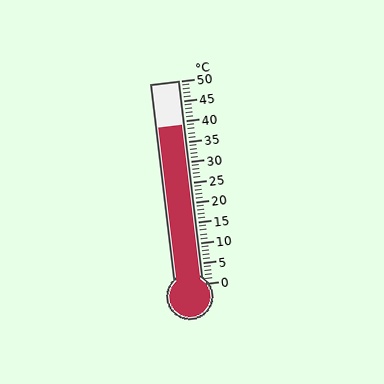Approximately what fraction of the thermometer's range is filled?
The thermometer is filled to approximately 80% of its range.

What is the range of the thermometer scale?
The thermometer scale ranges from 0°C to 50°C.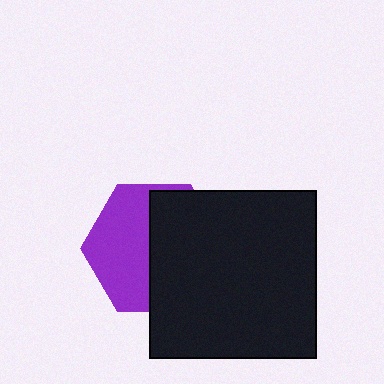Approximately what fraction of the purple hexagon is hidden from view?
Roughly 52% of the purple hexagon is hidden behind the black square.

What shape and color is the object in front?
The object in front is a black square.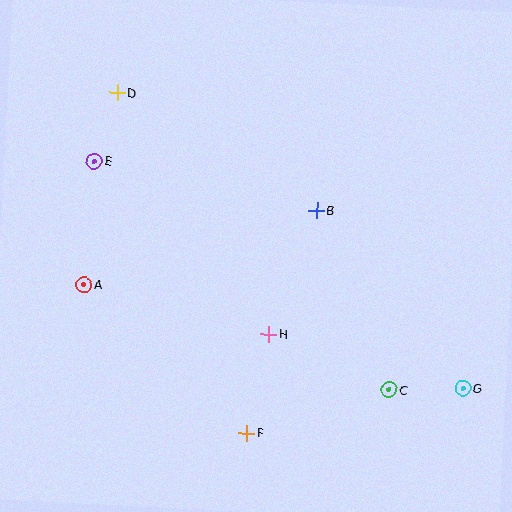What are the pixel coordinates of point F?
Point F is at (247, 433).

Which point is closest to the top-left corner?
Point D is closest to the top-left corner.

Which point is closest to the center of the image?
Point B at (317, 210) is closest to the center.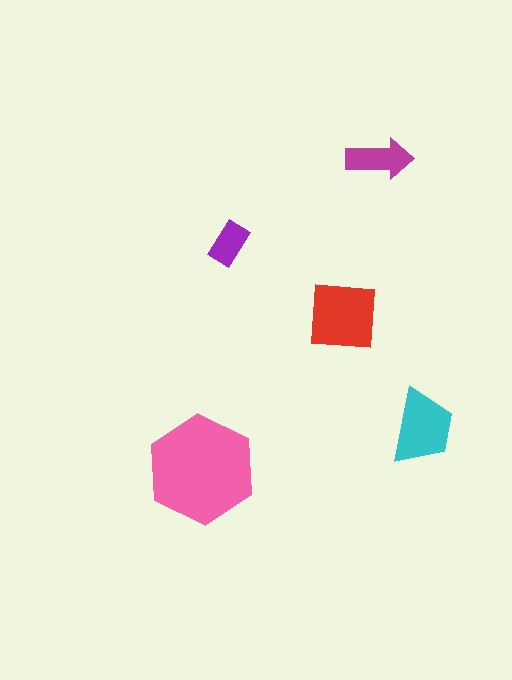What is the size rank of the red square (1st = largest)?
2nd.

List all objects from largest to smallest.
The pink hexagon, the red square, the cyan trapezoid, the magenta arrow, the purple rectangle.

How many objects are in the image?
There are 5 objects in the image.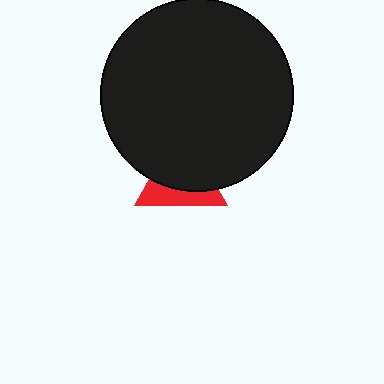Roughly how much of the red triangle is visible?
A small part of it is visible (roughly 37%).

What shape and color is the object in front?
The object in front is a black circle.